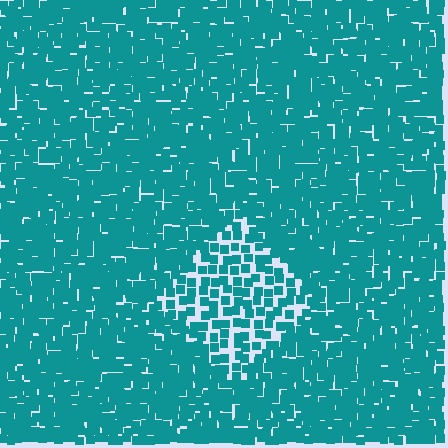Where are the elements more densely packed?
The elements are more densely packed outside the diamond boundary.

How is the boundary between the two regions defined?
The boundary is defined by a change in element density (approximately 2.0x ratio). All elements are the same color, size, and shape.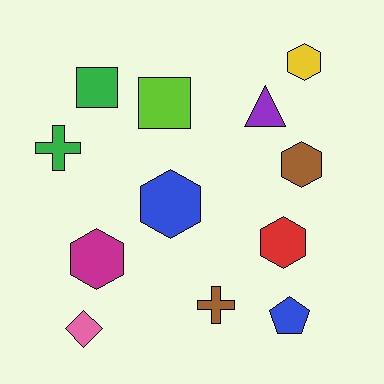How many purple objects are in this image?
There is 1 purple object.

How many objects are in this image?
There are 12 objects.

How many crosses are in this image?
There are 2 crosses.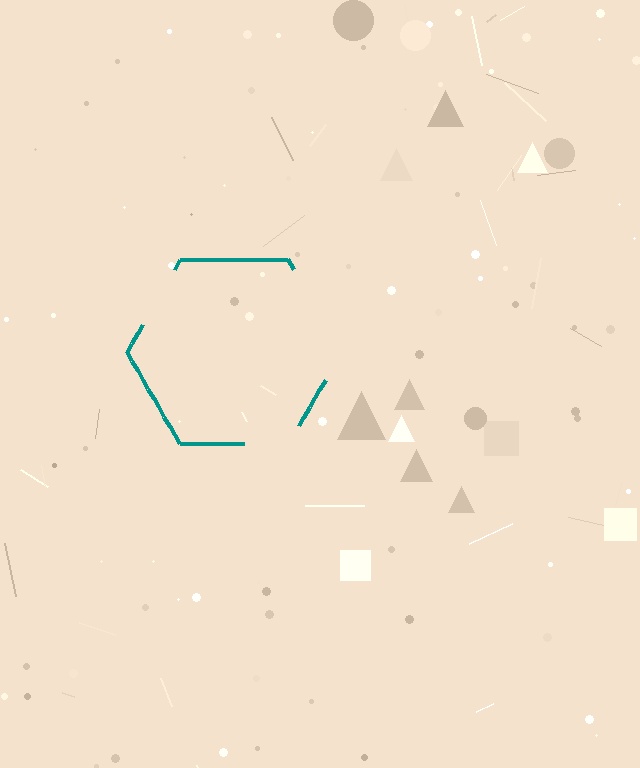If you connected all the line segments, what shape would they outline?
They would outline a hexagon.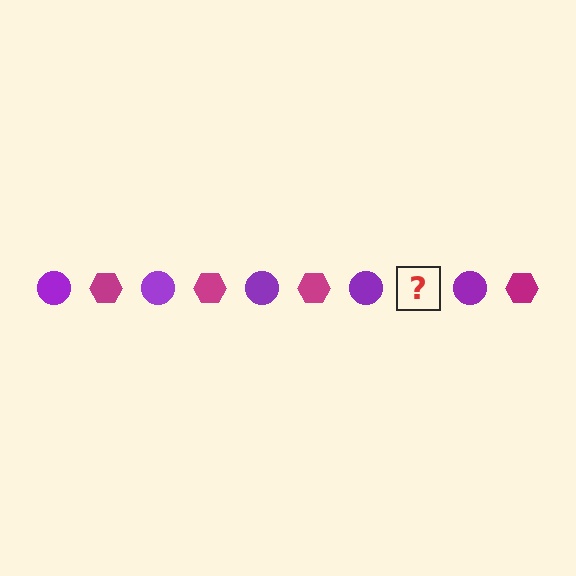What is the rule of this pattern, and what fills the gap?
The rule is that the pattern alternates between purple circle and magenta hexagon. The gap should be filled with a magenta hexagon.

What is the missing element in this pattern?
The missing element is a magenta hexagon.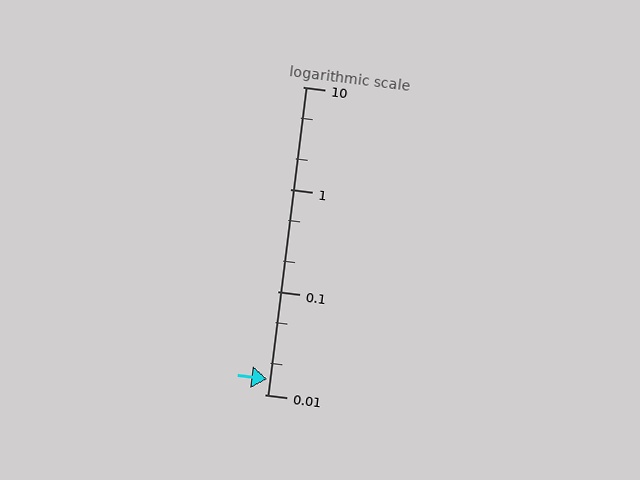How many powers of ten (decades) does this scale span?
The scale spans 3 decades, from 0.01 to 10.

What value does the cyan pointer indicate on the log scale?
The pointer indicates approximately 0.014.